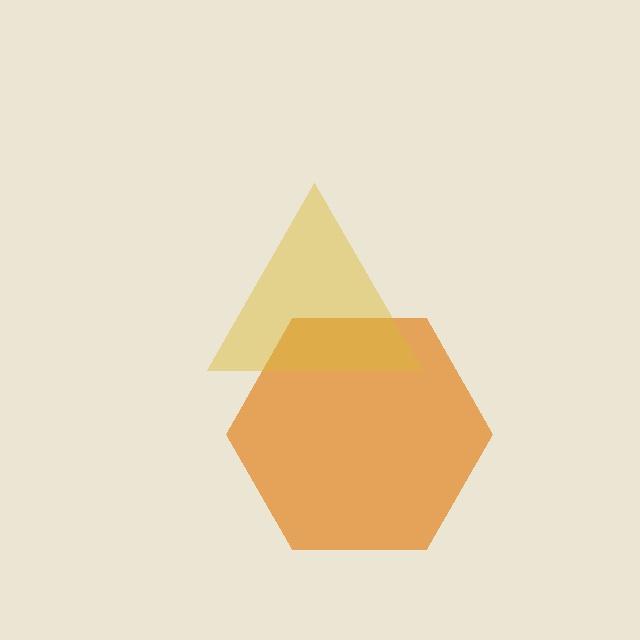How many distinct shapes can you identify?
There are 2 distinct shapes: an orange hexagon, a yellow triangle.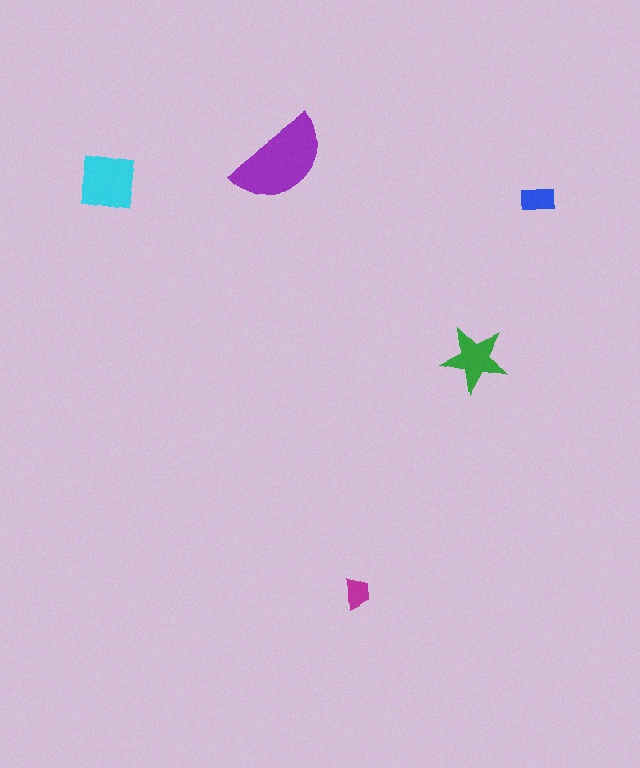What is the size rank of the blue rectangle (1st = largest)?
4th.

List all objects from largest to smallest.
The purple semicircle, the cyan square, the green star, the blue rectangle, the magenta trapezoid.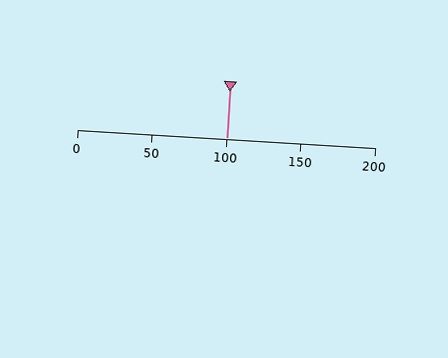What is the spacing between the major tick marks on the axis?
The major ticks are spaced 50 apart.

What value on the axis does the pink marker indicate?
The marker indicates approximately 100.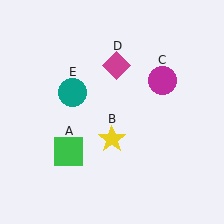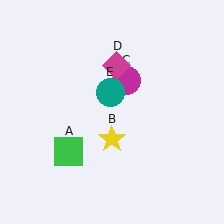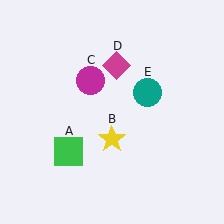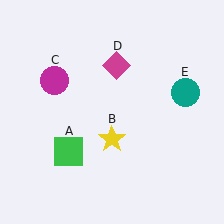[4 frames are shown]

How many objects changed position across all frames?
2 objects changed position: magenta circle (object C), teal circle (object E).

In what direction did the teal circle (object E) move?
The teal circle (object E) moved right.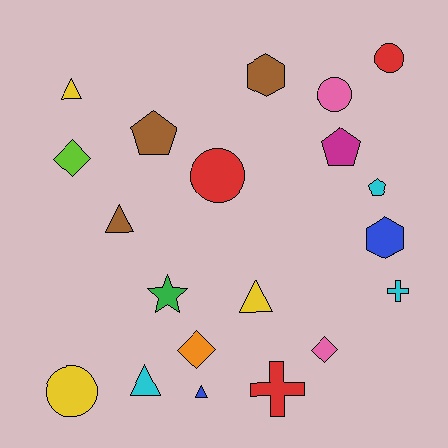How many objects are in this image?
There are 20 objects.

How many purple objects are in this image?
There are no purple objects.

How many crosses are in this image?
There are 2 crosses.